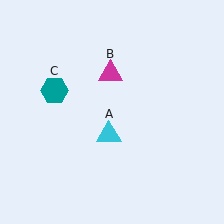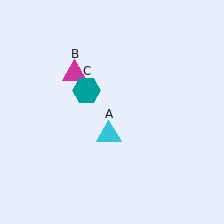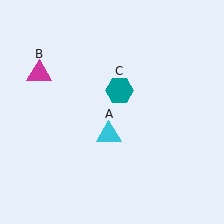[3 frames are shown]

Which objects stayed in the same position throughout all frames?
Cyan triangle (object A) remained stationary.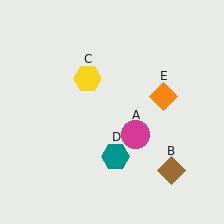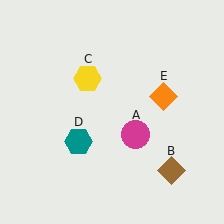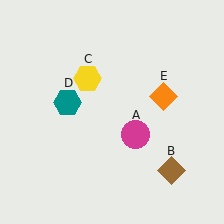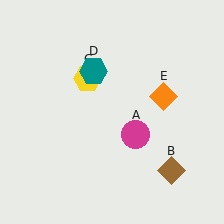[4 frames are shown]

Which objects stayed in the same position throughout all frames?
Magenta circle (object A) and brown diamond (object B) and yellow hexagon (object C) and orange diamond (object E) remained stationary.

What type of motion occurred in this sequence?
The teal hexagon (object D) rotated clockwise around the center of the scene.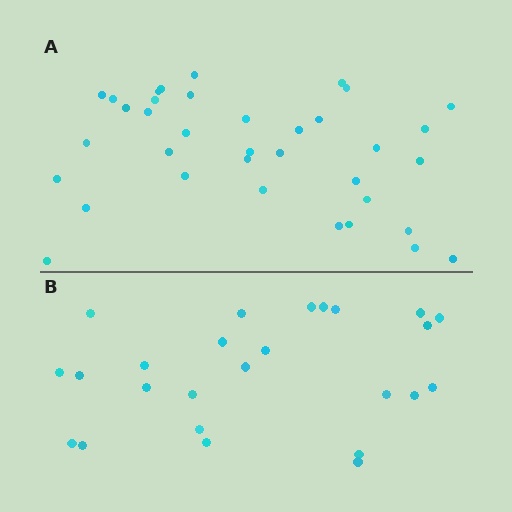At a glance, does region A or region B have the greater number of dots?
Region A (the top region) has more dots.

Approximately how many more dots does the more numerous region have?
Region A has roughly 12 or so more dots than region B.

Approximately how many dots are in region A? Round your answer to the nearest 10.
About 40 dots. (The exact count is 36, which rounds to 40.)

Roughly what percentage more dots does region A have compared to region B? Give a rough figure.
About 45% more.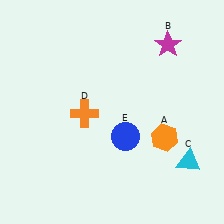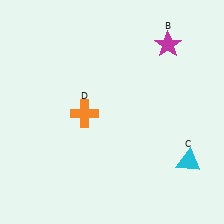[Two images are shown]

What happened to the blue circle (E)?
The blue circle (E) was removed in Image 2. It was in the bottom-right area of Image 1.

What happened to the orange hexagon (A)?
The orange hexagon (A) was removed in Image 2. It was in the bottom-right area of Image 1.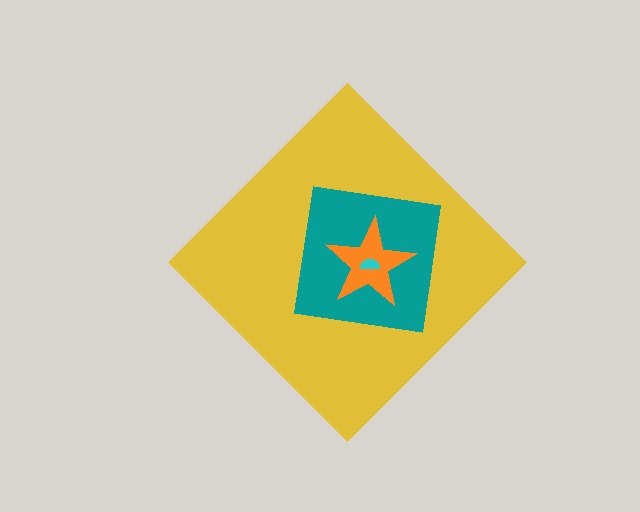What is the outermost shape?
The yellow diamond.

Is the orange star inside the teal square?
Yes.